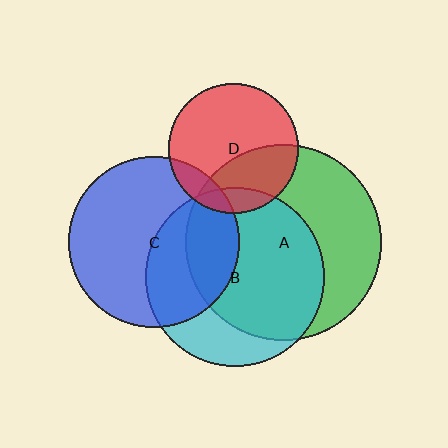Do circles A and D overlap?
Yes.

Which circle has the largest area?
Circle A (green).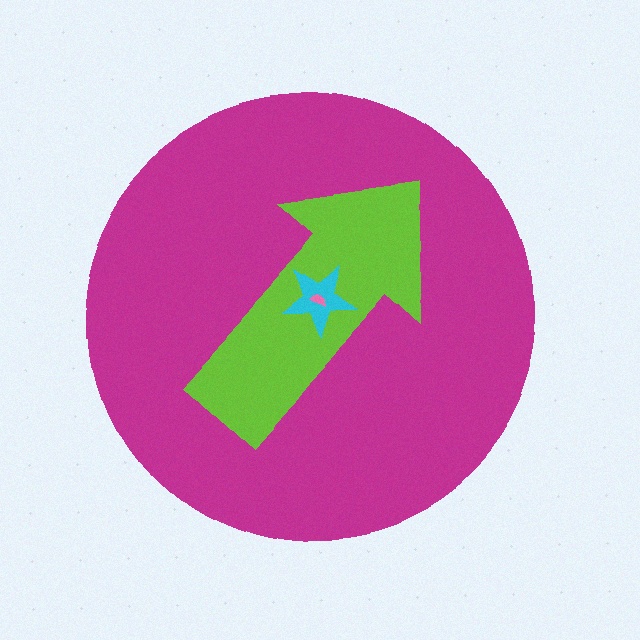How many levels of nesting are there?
4.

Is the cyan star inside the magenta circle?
Yes.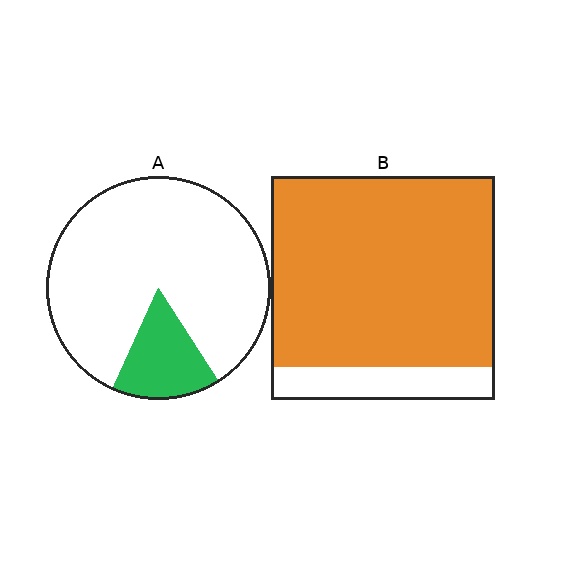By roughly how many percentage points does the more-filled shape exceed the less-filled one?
By roughly 70 percentage points (B over A).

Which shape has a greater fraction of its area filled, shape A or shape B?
Shape B.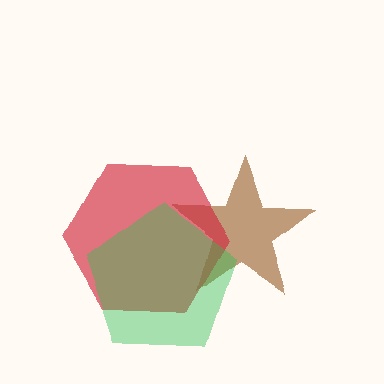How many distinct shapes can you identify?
There are 3 distinct shapes: a brown star, a red hexagon, a green pentagon.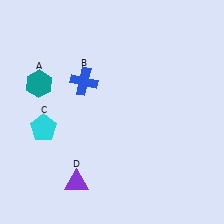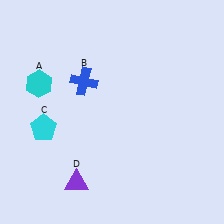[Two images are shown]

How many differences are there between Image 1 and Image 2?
There is 1 difference between the two images.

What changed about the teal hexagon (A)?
In Image 1, A is teal. In Image 2, it changed to cyan.